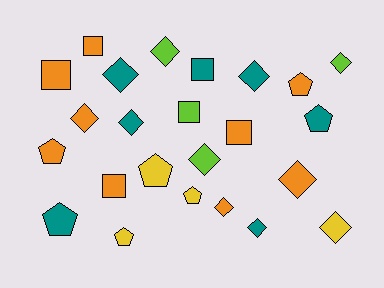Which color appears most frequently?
Orange, with 9 objects.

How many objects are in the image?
There are 24 objects.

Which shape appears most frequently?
Diamond, with 11 objects.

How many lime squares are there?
There is 1 lime square.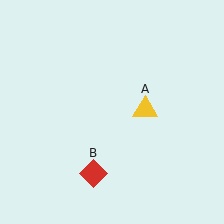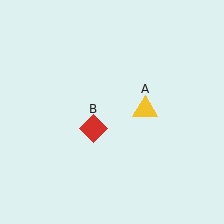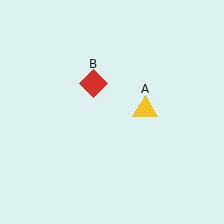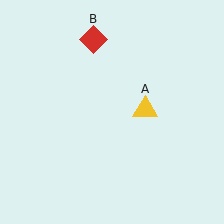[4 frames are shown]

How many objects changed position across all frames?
1 object changed position: red diamond (object B).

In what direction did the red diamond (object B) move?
The red diamond (object B) moved up.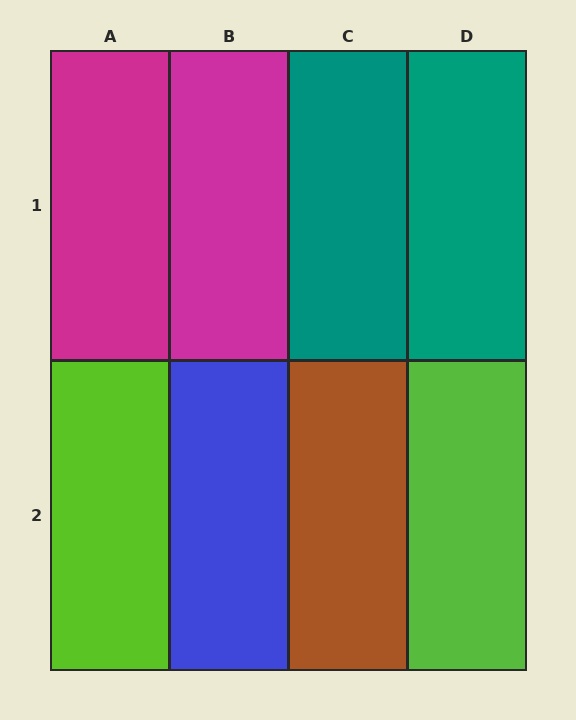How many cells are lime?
2 cells are lime.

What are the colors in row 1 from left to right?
Magenta, magenta, teal, teal.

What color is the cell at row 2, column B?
Blue.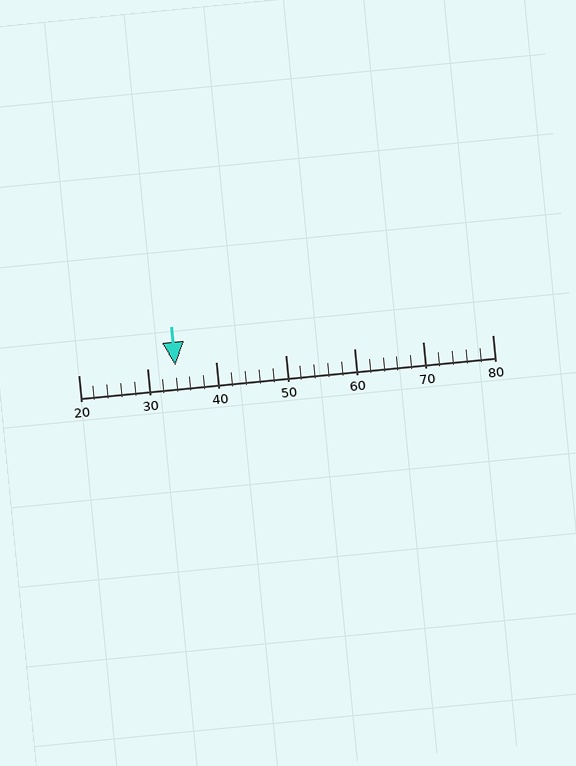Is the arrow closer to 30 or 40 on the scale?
The arrow is closer to 30.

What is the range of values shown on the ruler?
The ruler shows values from 20 to 80.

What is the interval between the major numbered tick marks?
The major tick marks are spaced 10 units apart.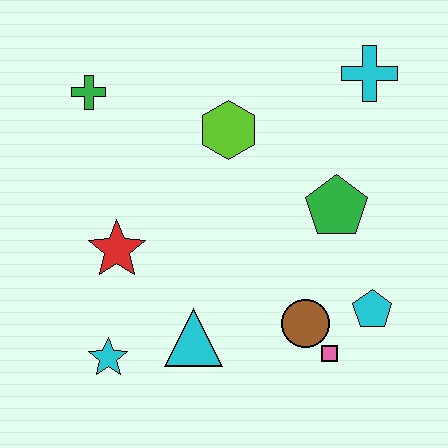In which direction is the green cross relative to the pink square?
The green cross is above the pink square.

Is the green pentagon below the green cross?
Yes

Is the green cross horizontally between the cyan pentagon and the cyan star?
No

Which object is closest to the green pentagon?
The cyan pentagon is closest to the green pentagon.